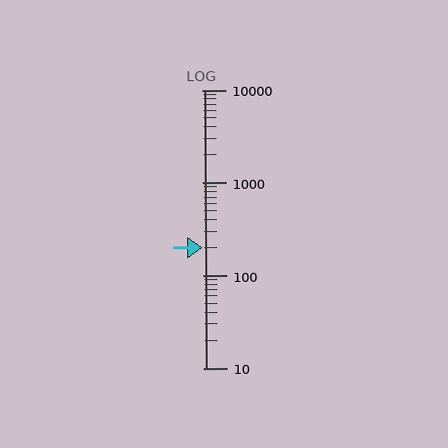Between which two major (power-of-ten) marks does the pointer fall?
The pointer is between 100 and 1000.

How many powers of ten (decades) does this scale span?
The scale spans 3 decades, from 10 to 10000.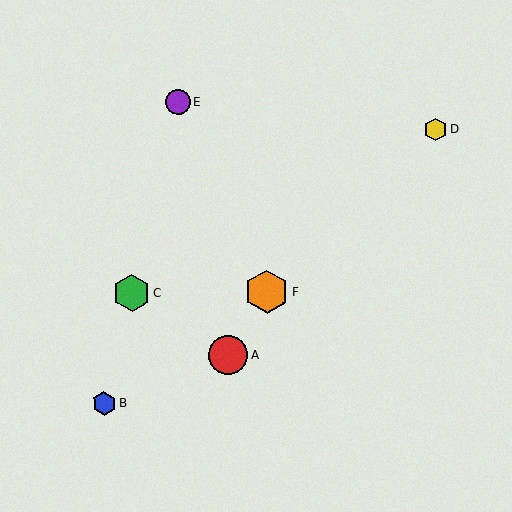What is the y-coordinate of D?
Object D is at y≈130.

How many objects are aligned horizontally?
2 objects (C, F) are aligned horizontally.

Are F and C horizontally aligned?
Yes, both are at y≈292.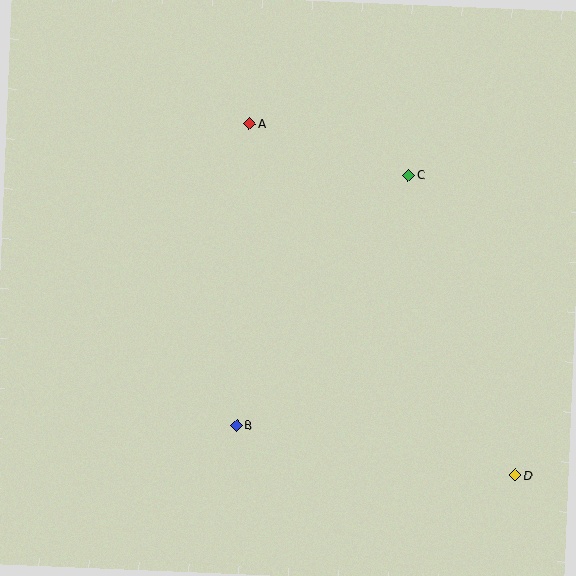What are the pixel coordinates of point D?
Point D is at (515, 475).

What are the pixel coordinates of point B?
Point B is at (236, 425).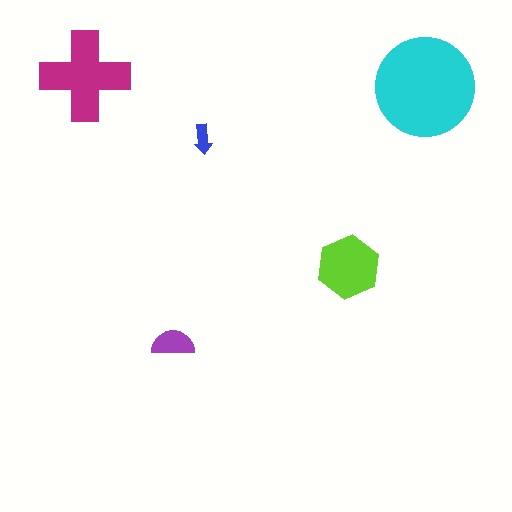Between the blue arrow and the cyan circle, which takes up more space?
The cyan circle.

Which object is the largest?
The cyan circle.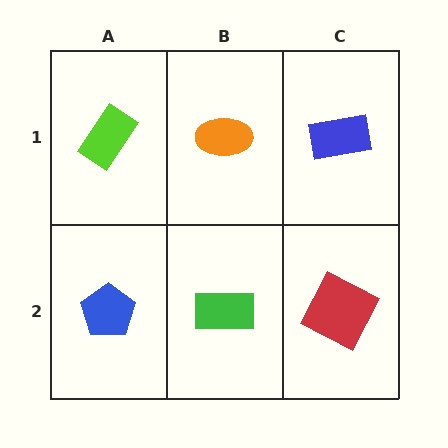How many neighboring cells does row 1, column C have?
2.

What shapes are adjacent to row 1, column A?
A blue pentagon (row 2, column A), an orange ellipse (row 1, column B).